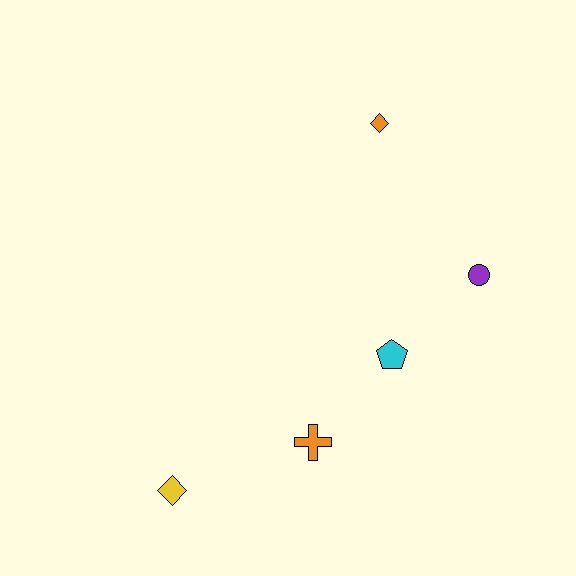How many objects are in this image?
There are 5 objects.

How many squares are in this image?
There are no squares.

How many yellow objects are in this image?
There is 1 yellow object.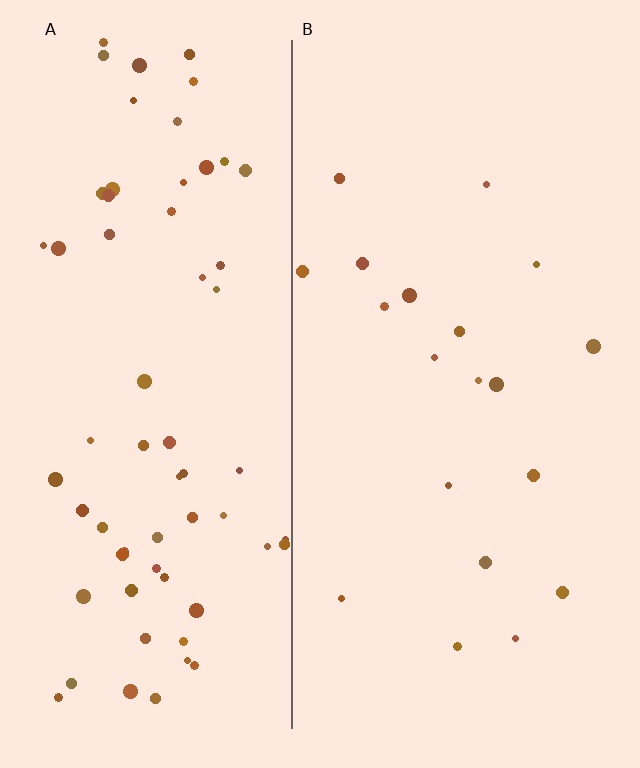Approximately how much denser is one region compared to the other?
Approximately 3.4× — region A over region B.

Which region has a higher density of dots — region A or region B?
A (the left).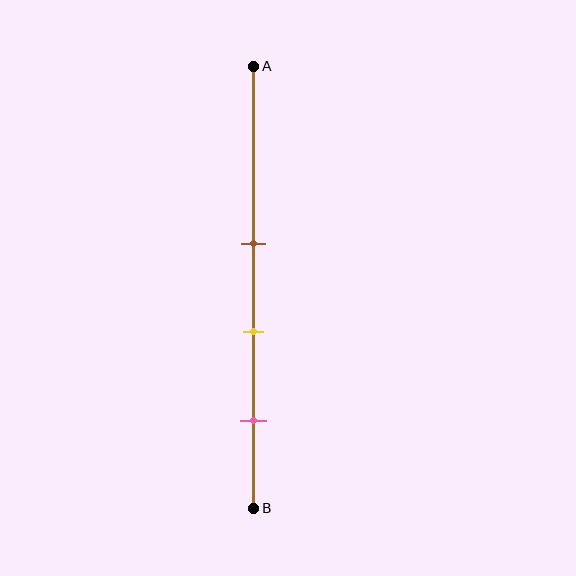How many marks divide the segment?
There are 3 marks dividing the segment.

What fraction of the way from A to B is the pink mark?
The pink mark is approximately 80% (0.8) of the way from A to B.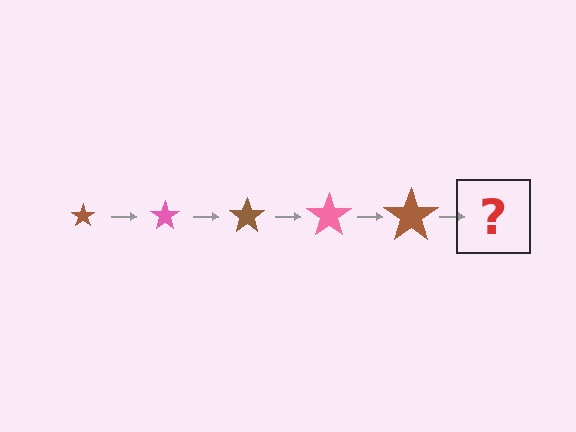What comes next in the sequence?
The next element should be a pink star, larger than the previous one.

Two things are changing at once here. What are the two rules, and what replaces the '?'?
The two rules are that the star grows larger each step and the color cycles through brown and pink. The '?' should be a pink star, larger than the previous one.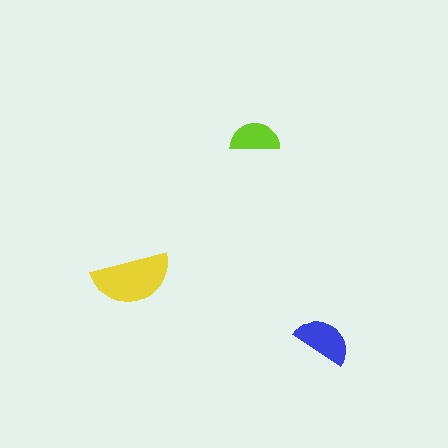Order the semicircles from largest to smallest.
the yellow one, the blue one, the lime one.